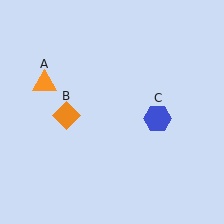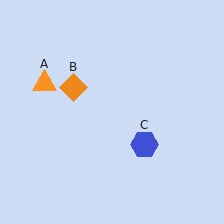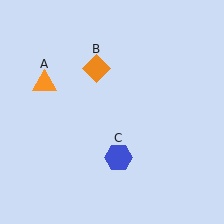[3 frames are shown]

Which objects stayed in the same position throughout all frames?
Orange triangle (object A) remained stationary.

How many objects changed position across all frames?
2 objects changed position: orange diamond (object B), blue hexagon (object C).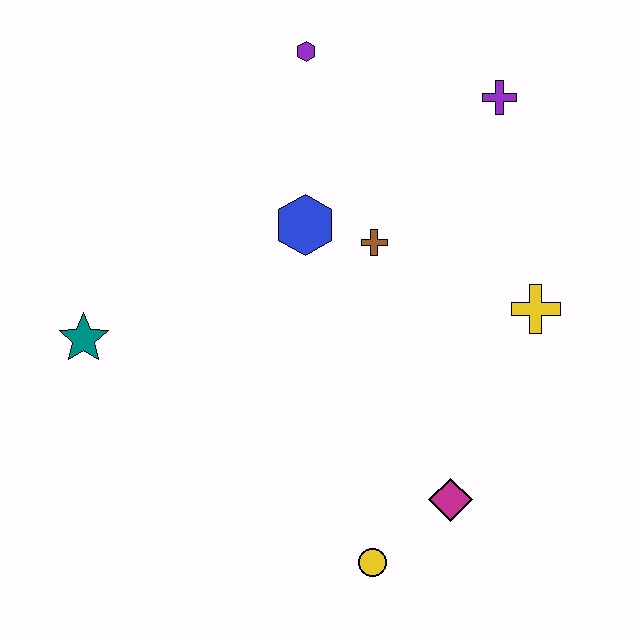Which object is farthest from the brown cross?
The yellow circle is farthest from the brown cross.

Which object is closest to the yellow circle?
The magenta diamond is closest to the yellow circle.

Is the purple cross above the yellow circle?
Yes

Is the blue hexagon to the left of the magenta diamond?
Yes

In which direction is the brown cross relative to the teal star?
The brown cross is to the right of the teal star.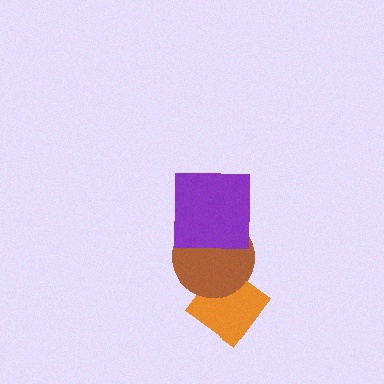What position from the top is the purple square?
The purple square is 1st from the top.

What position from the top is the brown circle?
The brown circle is 2nd from the top.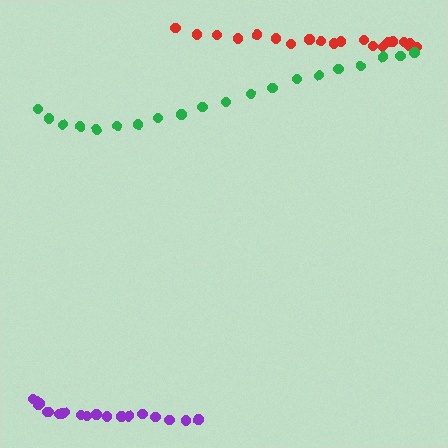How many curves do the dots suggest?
There are 3 distinct paths.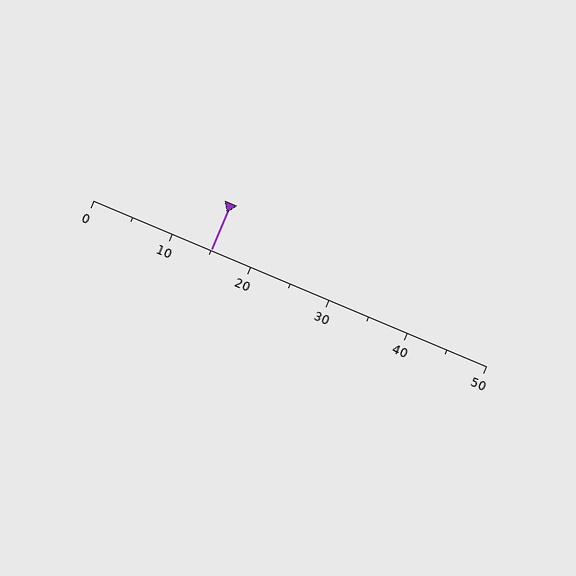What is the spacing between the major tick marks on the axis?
The major ticks are spaced 10 apart.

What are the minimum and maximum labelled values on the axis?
The axis runs from 0 to 50.